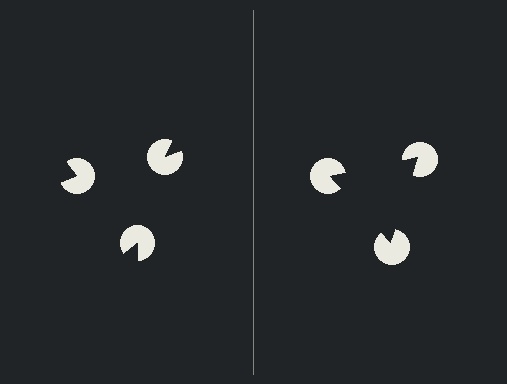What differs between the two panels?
The pac-man discs are positioned identically on both sides; only the wedge orientations differ. On the right they align to a triangle; on the left they are misaligned.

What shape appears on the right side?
An illusory triangle.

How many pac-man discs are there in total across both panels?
6 — 3 on each side.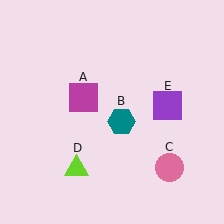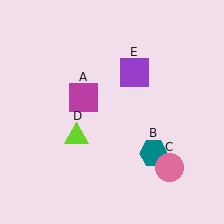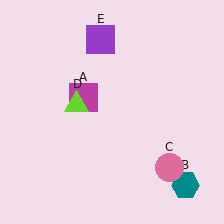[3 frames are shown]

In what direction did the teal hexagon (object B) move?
The teal hexagon (object B) moved down and to the right.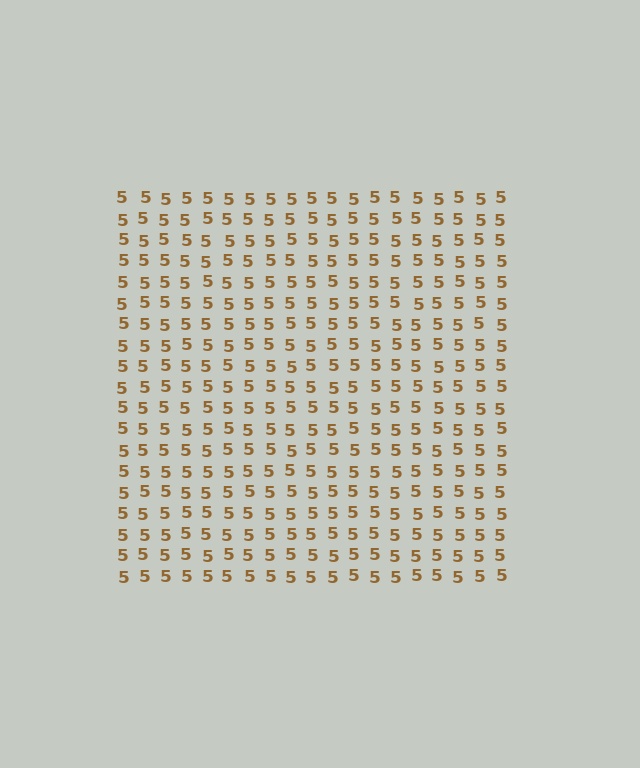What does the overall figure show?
The overall figure shows a square.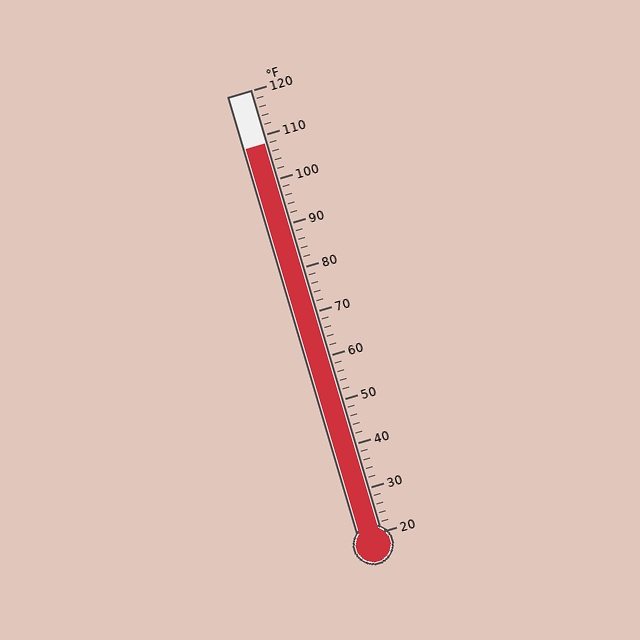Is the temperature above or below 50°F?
The temperature is above 50°F.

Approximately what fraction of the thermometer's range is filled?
The thermometer is filled to approximately 90% of its range.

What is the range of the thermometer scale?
The thermometer scale ranges from 20°F to 120°F.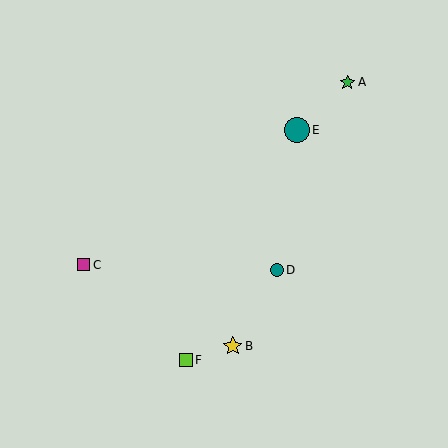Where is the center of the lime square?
The center of the lime square is at (186, 360).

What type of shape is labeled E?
Shape E is a teal circle.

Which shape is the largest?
The teal circle (labeled E) is the largest.